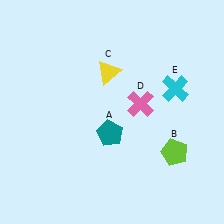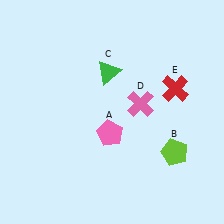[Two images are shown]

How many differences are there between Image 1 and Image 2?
There are 3 differences between the two images.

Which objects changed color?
A changed from teal to pink. C changed from yellow to green. E changed from cyan to red.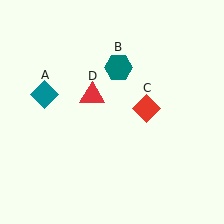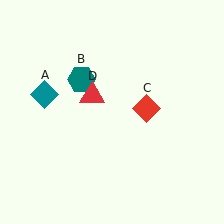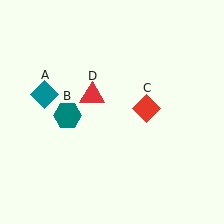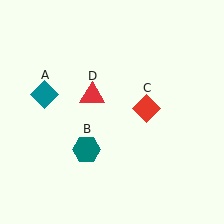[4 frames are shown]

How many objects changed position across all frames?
1 object changed position: teal hexagon (object B).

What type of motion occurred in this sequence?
The teal hexagon (object B) rotated counterclockwise around the center of the scene.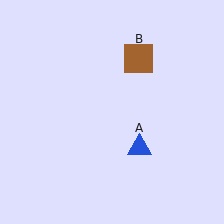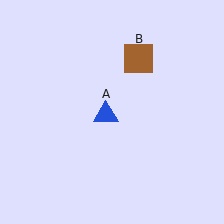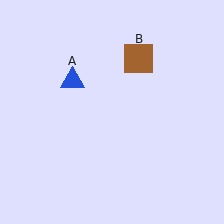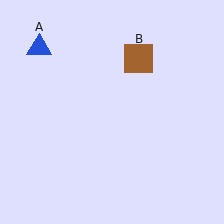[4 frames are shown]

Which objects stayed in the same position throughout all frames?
Brown square (object B) remained stationary.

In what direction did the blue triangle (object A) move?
The blue triangle (object A) moved up and to the left.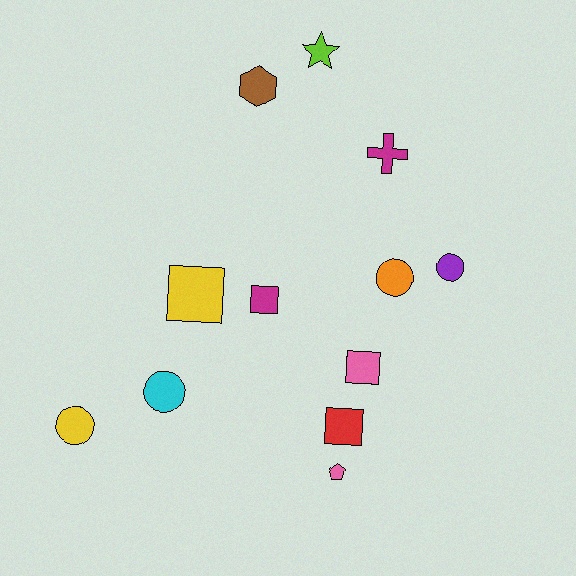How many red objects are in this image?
There is 1 red object.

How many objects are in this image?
There are 12 objects.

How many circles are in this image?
There are 4 circles.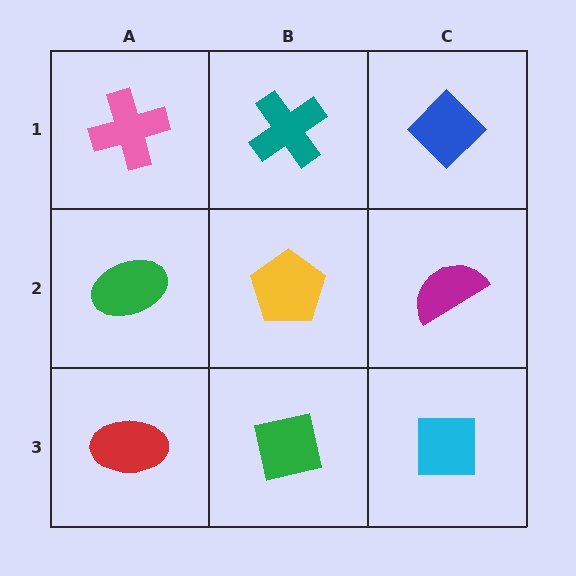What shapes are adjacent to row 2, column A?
A pink cross (row 1, column A), a red ellipse (row 3, column A), a yellow pentagon (row 2, column B).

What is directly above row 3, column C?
A magenta semicircle.